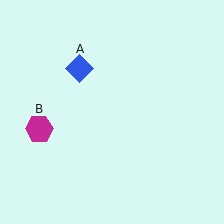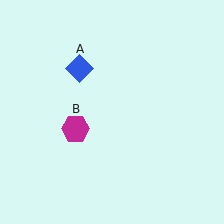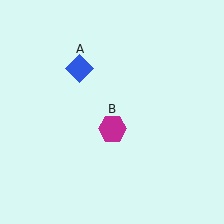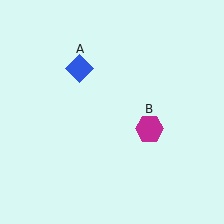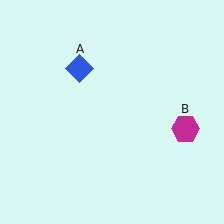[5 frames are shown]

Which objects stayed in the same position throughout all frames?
Blue diamond (object A) remained stationary.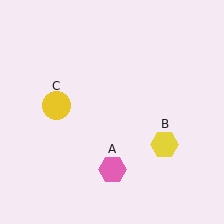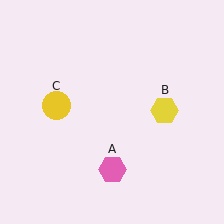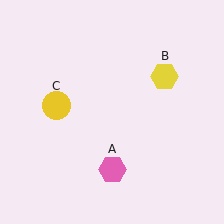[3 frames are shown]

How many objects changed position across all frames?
1 object changed position: yellow hexagon (object B).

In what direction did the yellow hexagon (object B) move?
The yellow hexagon (object B) moved up.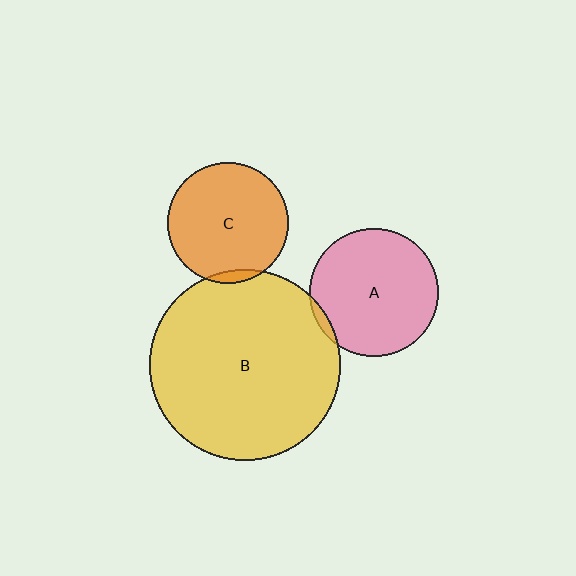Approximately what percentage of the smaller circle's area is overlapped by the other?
Approximately 5%.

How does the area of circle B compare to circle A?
Approximately 2.2 times.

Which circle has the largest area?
Circle B (yellow).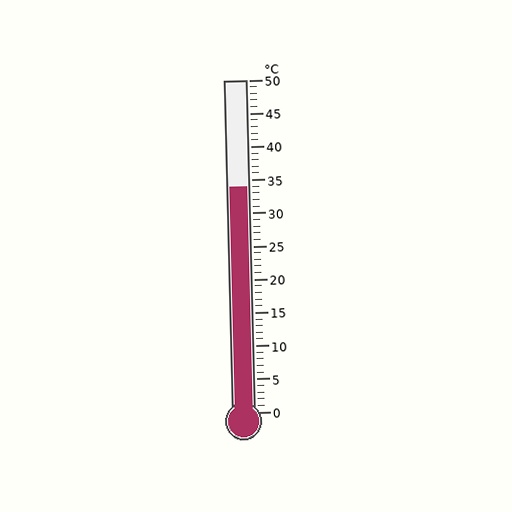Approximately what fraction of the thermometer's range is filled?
The thermometer is filled to approximately 70% of its range.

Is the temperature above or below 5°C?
The temperature is above 5°C.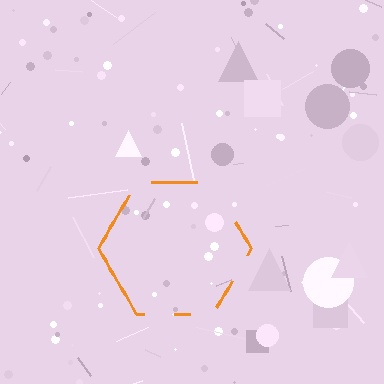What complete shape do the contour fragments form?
The contour fragments form a hexagon.